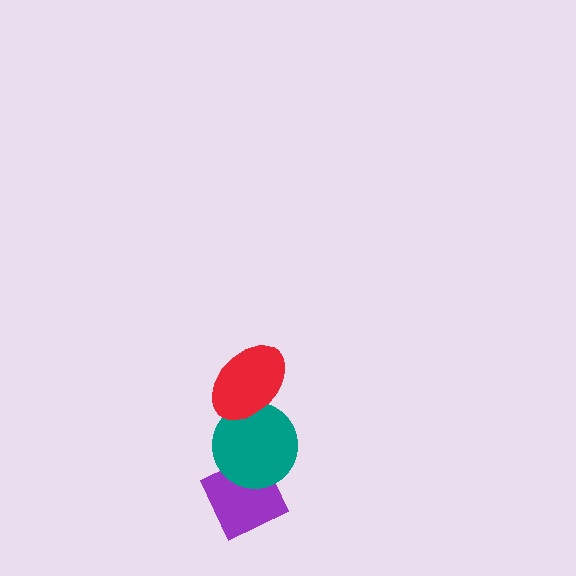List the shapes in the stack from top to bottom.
From top to bottom: the red ellipse, the teal circle, the purple diamond.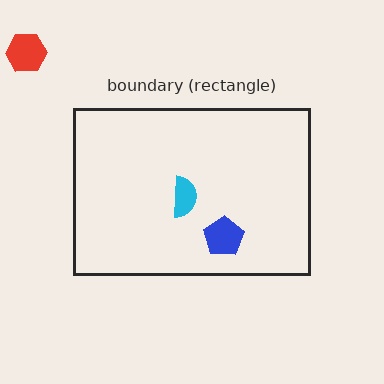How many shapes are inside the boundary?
2 inside, 1 outside.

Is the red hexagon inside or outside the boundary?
Outside.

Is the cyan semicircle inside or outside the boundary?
Inside.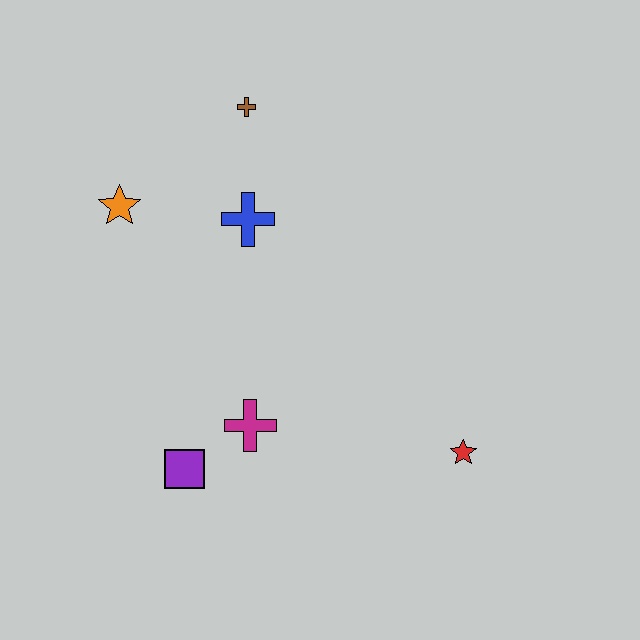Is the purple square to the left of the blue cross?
Yes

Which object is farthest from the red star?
The orange star is farthest from the red star.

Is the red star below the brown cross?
Yes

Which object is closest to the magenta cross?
The purple square is closest to the magenta cross.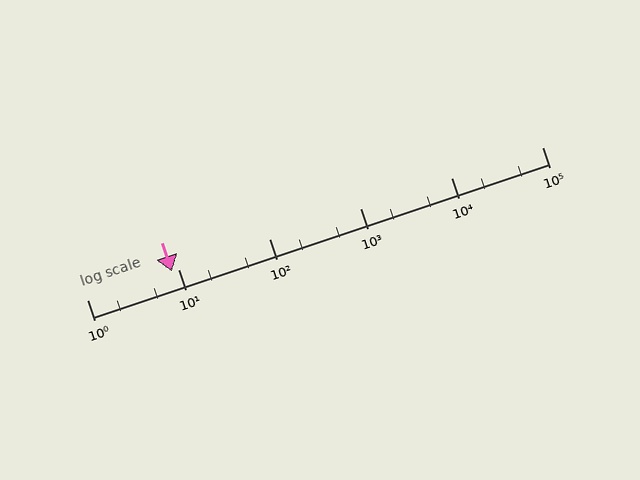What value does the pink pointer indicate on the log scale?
The pointer indicates approximately 8.6.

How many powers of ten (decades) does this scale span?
The scale spans 5 decades, from 1 to 100000.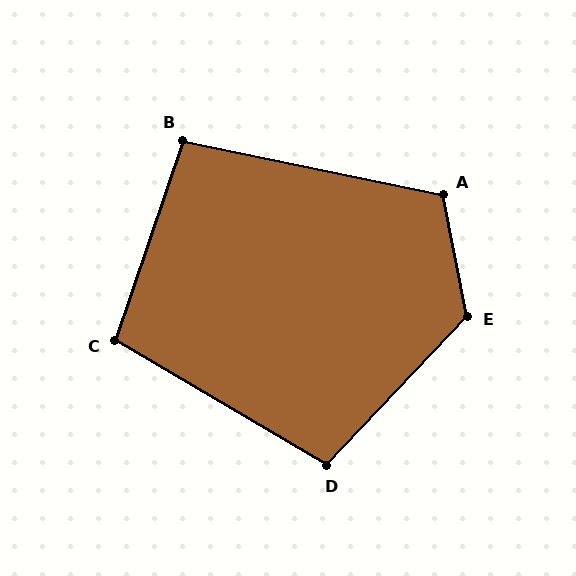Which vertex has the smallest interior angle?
B, at approximately 97 degrees.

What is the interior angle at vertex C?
Approximately 102 degrees (obtuse).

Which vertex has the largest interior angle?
E, at approximately 126 degrees.